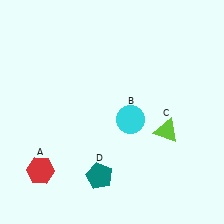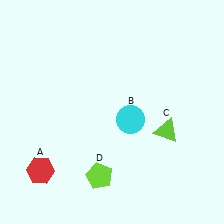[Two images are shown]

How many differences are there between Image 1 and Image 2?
There is 1 difference between the two images.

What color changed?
The pentagon (D) changed from teal in Image 1 to lime in Image 2.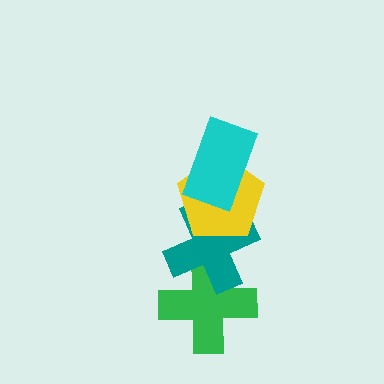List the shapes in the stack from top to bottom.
From top to bottom: the cyan rectangle, the yellow pentagon, the teal cross, the green cross.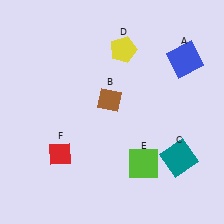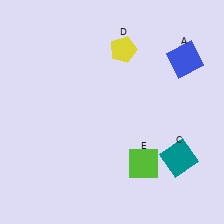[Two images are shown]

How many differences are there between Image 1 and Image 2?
There are 2 differences between the two images.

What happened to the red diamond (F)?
The red diamond (F) was removed in Image 2. It was in the bottom-left area of Image 1.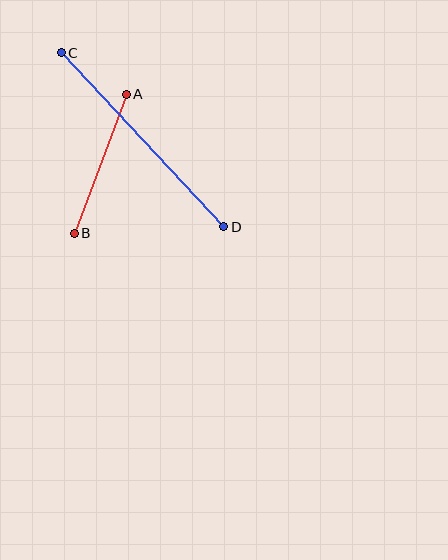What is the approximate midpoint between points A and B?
The midpoint is at approximately (100, 164) pixels.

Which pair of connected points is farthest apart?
Points C and D are farthest apart.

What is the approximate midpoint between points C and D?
The midpoint is at approximately (143, 140) pixels.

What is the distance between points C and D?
The distance is approximately 238 pixels.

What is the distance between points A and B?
The distance is approximately 148 pixels.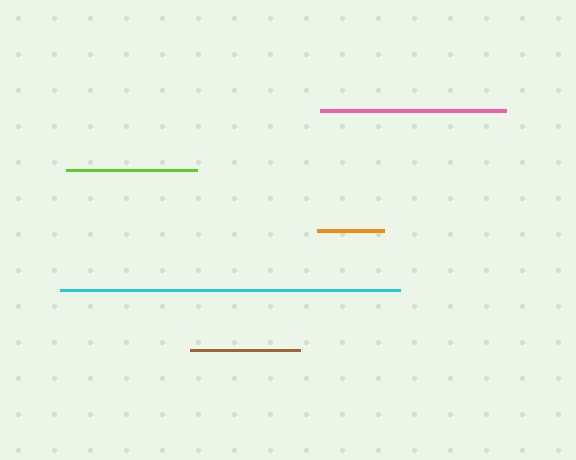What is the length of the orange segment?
The orange segment is approximately 67 pixels long.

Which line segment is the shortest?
The orange line is the shortest at approximately 67 pixels.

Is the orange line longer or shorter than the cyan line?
The cyan line is longer than the orange line.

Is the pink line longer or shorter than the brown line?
The pink line is longer than the brown line.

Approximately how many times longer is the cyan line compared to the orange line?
The cyan line is approximately 5.1 times the length of the orange line.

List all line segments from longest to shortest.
From longest to shortest: cyan, pink, lime, brown, orange.